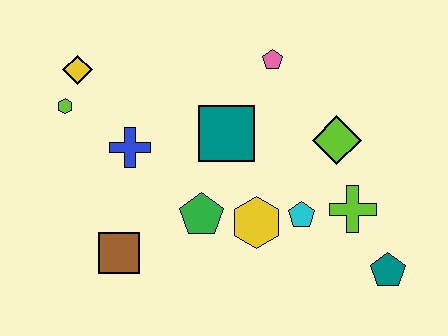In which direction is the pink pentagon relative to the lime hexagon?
The pink pentagon is to the right of the lime hexagon.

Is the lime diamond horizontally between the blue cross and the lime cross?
Yes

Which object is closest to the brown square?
The green pentagon is closest to the brown square.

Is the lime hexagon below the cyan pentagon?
No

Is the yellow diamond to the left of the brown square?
Yes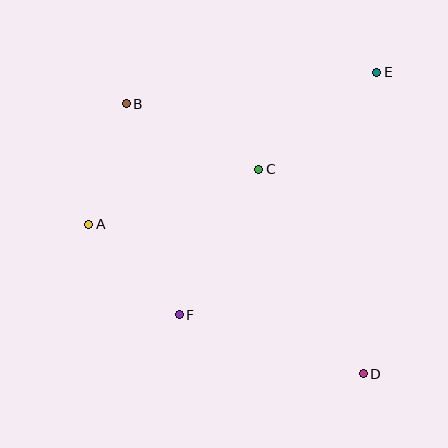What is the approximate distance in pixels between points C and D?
The distance between C and D is approximately 229 pixels.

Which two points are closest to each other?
Points A and B are closest to each other.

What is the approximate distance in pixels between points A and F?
The distance between A and F is approximately 128 pixels.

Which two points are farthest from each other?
Points B and D are farthest from each other.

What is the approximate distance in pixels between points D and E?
The distance between D and E is approximately 302 pixels.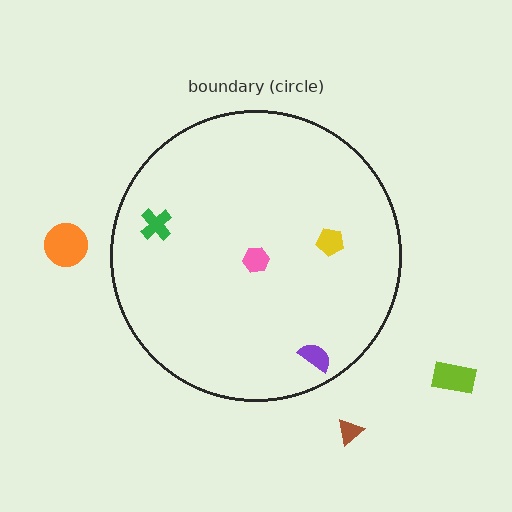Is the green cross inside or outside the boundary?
Inside.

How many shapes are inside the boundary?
4 inside, 3 outside.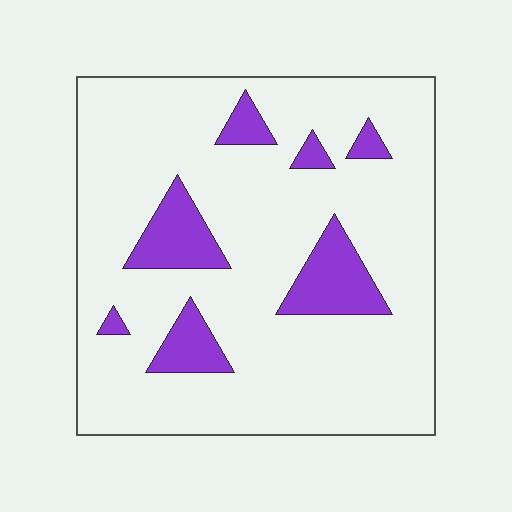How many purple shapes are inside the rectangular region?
7.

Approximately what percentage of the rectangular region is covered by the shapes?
Approximately 15%.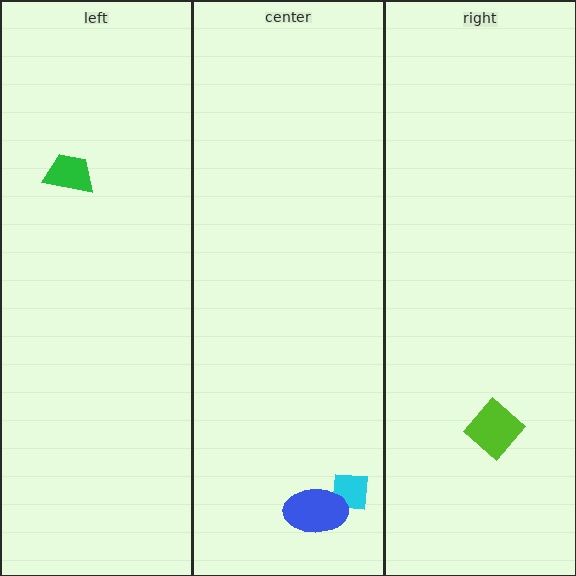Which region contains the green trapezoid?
The left region.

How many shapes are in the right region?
1.